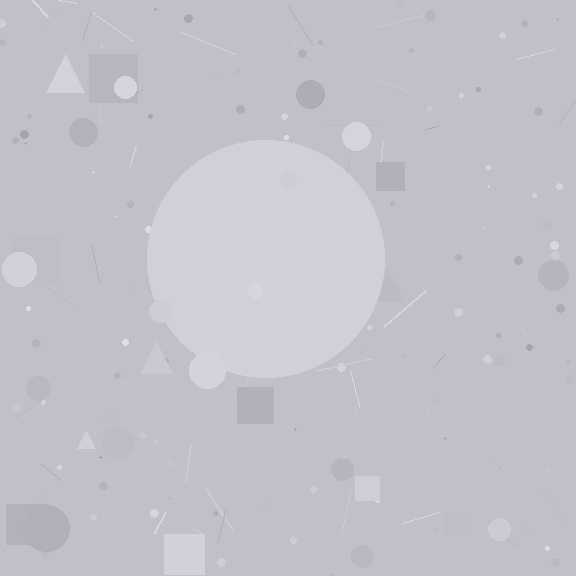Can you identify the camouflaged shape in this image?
The camouflaged shape is a circle.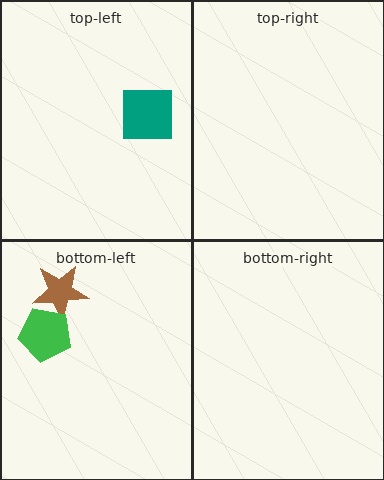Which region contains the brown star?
The bottom-left region.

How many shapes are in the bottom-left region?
2.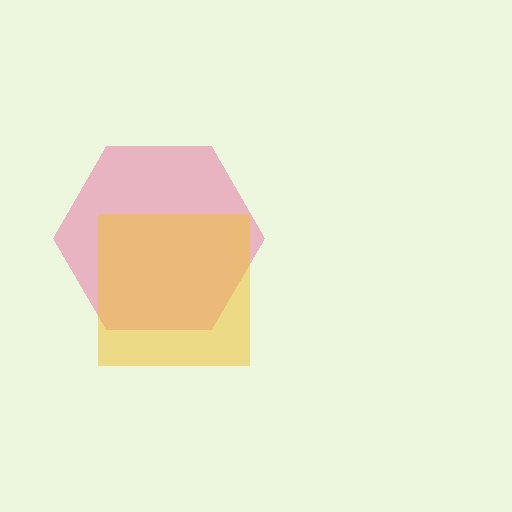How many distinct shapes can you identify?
There are 2 distinct shapes: a pink hexagon, a yellow square.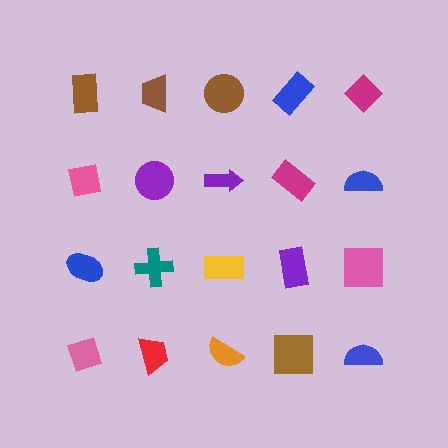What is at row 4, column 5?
A blue semicircle.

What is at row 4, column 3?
An orange semicircle.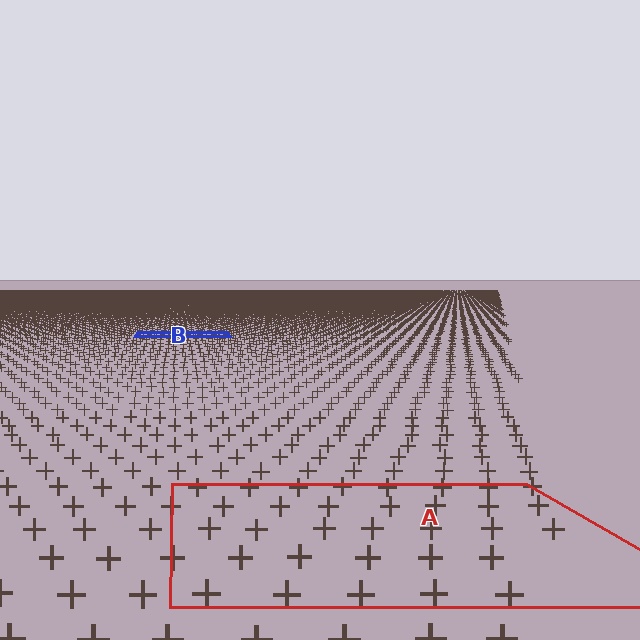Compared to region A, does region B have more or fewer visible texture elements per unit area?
Region B has more texture elements per unit area — they are packed more densely because it is farther away.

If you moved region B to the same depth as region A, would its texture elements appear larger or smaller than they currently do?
They would appear larger. At a closer depth, the same texture elements are projected at a bigger on-screen size.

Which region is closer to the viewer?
Region A is closer. The texture elements there are larger and more spread out.